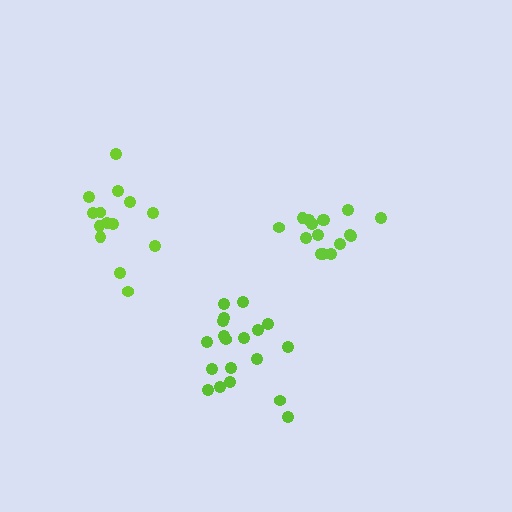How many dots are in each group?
Group 1: 16 dots, Group 2: 14 dots, Group 3: 19 dots (49 total).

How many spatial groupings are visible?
There are 3 spatial groupings.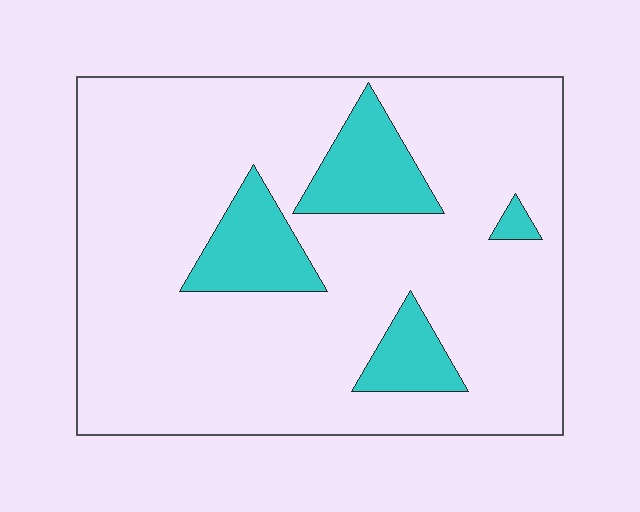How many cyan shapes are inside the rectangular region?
4.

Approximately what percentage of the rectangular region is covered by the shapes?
Approximately 15%.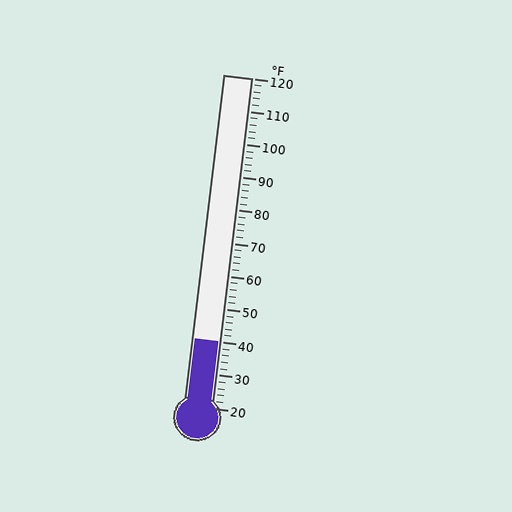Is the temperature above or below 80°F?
The temperature is below 80°F.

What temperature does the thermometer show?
The thermometer shows approximately 40°F.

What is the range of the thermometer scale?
The thermometer scale ranges from 20°F to 120°F.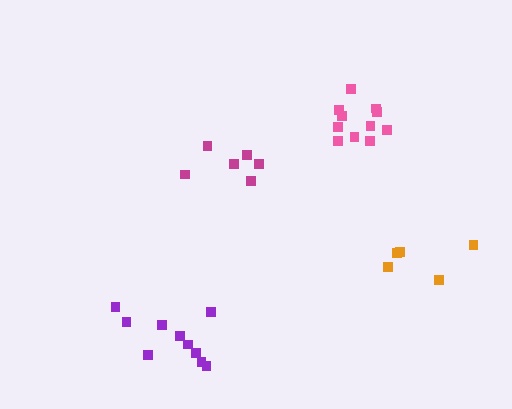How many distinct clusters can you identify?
There are 4 distinct clusters.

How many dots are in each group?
Group 1: 11 dots, Group 2: 6 dots, Group 3: 10 dots, Group 4: 5 dots (32 total).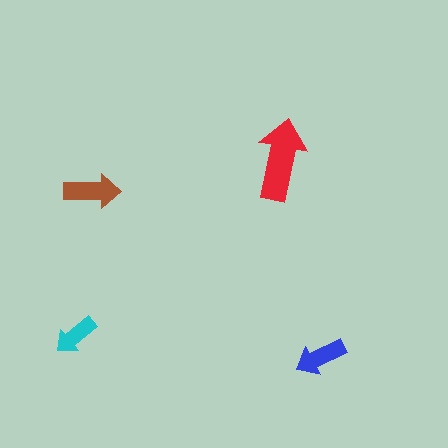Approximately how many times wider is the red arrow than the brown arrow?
About 1.5 times wider.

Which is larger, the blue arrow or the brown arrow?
The brown one.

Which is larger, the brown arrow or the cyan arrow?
The brown one.